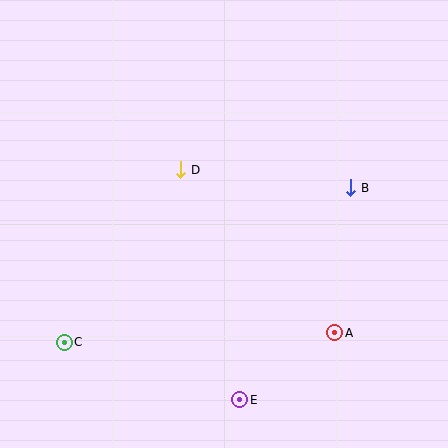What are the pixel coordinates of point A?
Point A is at (335, 333).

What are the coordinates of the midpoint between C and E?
The midpoint between C and E is at (152, 371).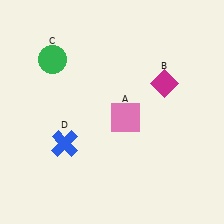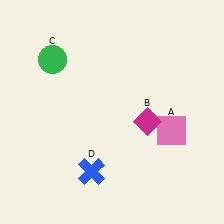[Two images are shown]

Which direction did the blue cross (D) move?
The blue cross (D) moved down.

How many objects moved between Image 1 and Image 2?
3 objects moved between the two images.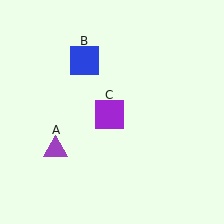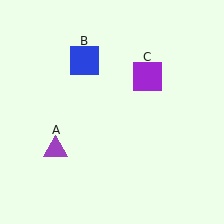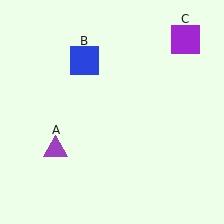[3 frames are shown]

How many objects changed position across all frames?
1 object changed position: purple square (object C).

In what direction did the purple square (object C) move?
The purple square (object C) moved up and to the right.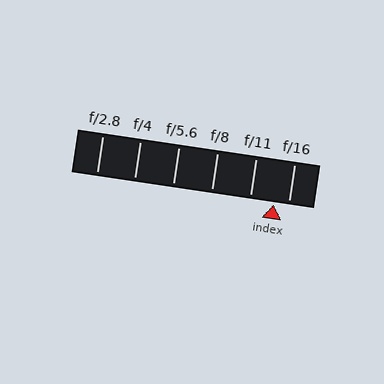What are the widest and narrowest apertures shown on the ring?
The widest aperture shown is f/2.8 and the narrowest is f/16.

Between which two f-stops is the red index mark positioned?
The index mark is between f/11 and f/16.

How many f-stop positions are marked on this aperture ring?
There are 6 f-stop positions marked.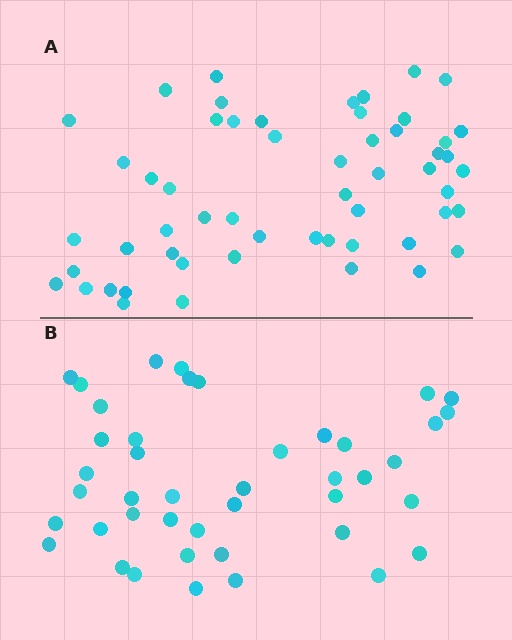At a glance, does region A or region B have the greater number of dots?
Region A (the top region) has more dots.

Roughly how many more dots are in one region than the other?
Region A has roughly 12 or so more dots than region B.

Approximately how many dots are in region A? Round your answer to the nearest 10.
About 60 dots. (The exact count is 55, which rounds to 60.)